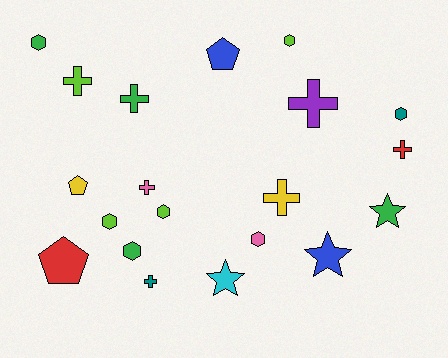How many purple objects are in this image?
There is 1 purple object.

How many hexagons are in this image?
There are 7 hexagons.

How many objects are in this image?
There are 20 objects.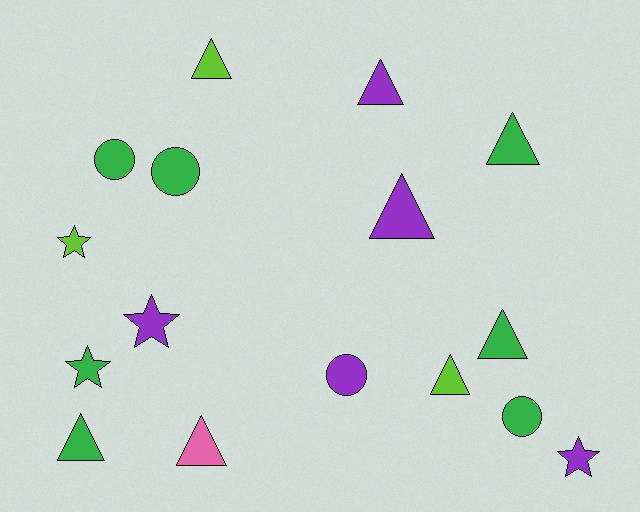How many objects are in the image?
There are 16 objects.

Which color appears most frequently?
Green, with 7 objects.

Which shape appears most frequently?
Triangle, with 8 objects.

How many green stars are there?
There is 1 green star.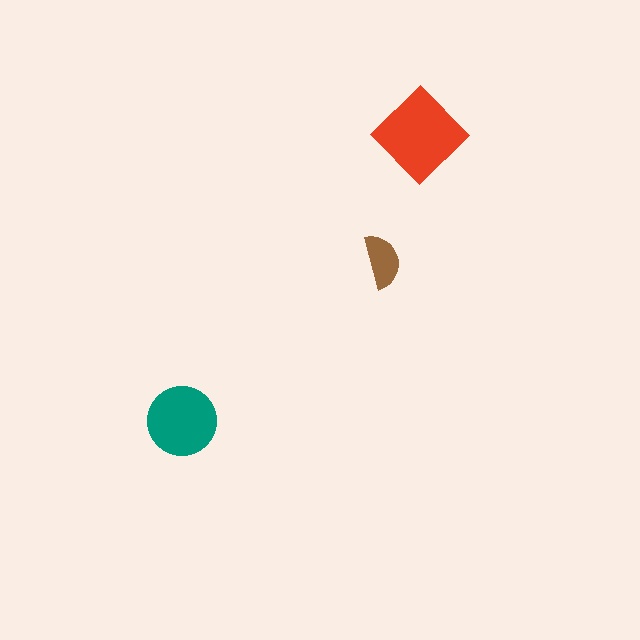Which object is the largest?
The red diamond.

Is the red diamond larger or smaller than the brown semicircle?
Larger.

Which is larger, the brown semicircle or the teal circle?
The teal circle.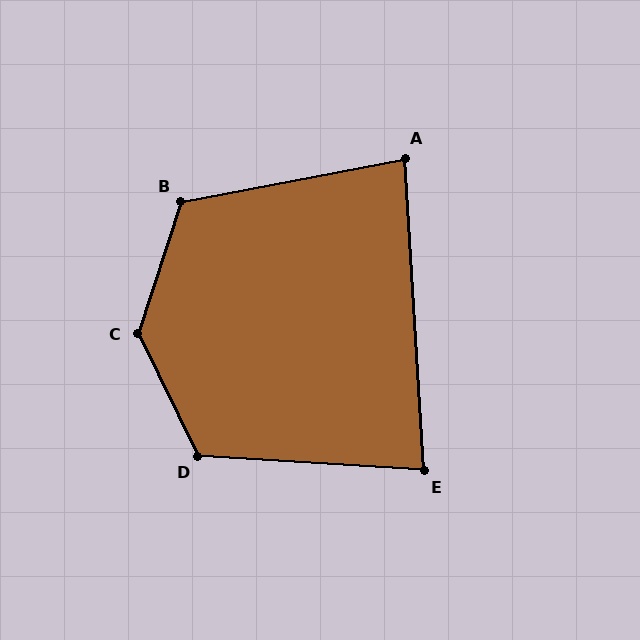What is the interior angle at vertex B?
Approximately 119 degrees (obtuse).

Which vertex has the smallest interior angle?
A, at approximately 83 degrees.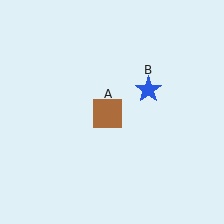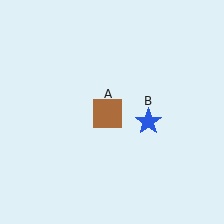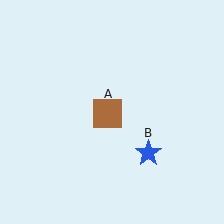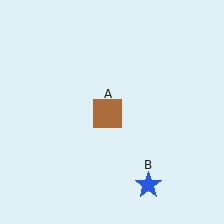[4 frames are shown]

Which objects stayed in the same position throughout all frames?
Brown square (object A) remained stationary.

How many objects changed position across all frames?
1 object changed position: blue star (object B).